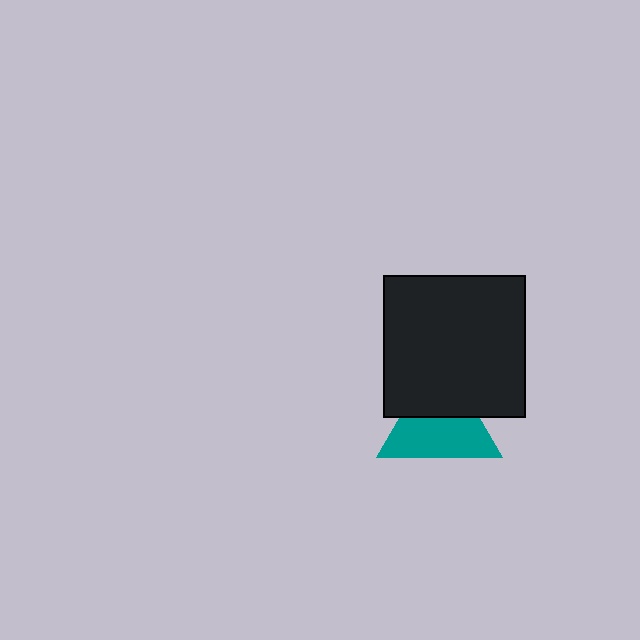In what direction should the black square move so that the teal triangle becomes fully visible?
The black square should move up. That is the shortest direction to clear the overlap and leave the teal triangle fully visible.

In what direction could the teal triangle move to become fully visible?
The teal triangle could move down. That would shift it out from behind the black square entirely.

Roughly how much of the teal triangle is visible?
About half of it is visible (roughly 60%).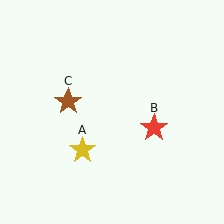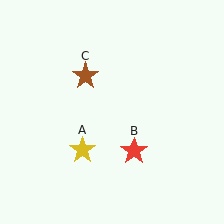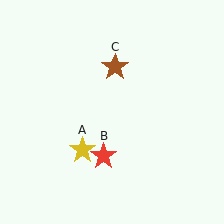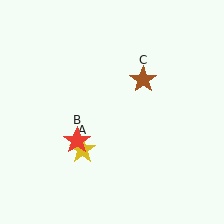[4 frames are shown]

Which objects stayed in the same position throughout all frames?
Yellow star (object A) remained stationary.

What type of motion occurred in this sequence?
The red star (object B), brown star (object C) rotated clockwise around the center of the scene.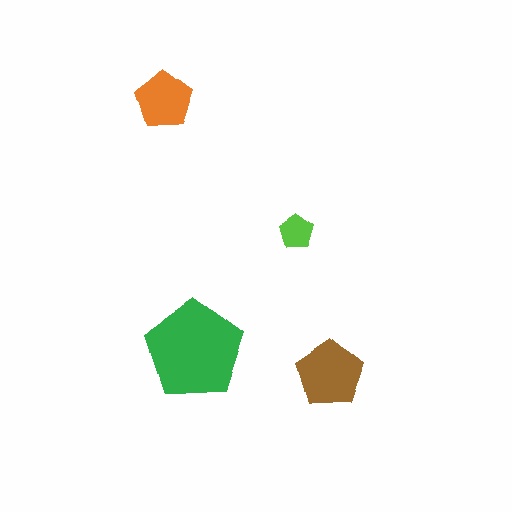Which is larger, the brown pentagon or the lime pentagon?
The brown one.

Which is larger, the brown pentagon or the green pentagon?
The green one.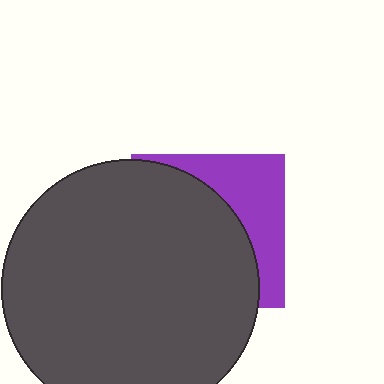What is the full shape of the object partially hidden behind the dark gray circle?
The partially hidden object is a purple square.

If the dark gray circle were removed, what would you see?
You would see the complete purple square.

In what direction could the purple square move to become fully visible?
The purple square could move right. That would shift it out from behind the dark gray circle entirely.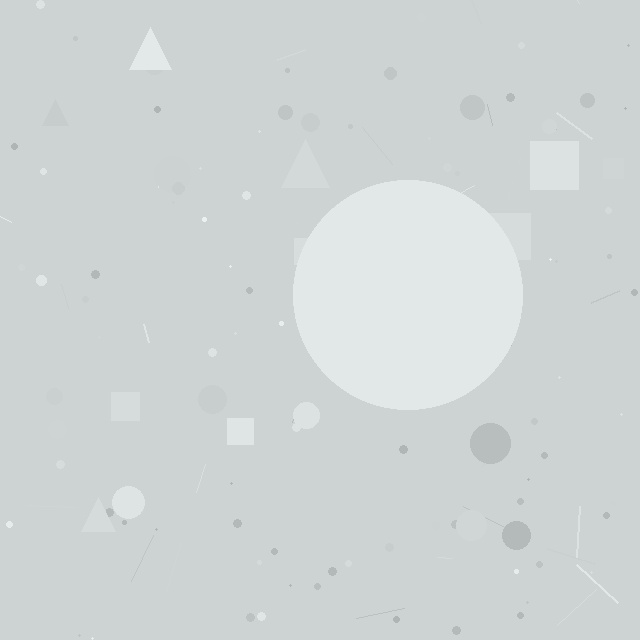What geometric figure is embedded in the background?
A circle is embedded in the background.